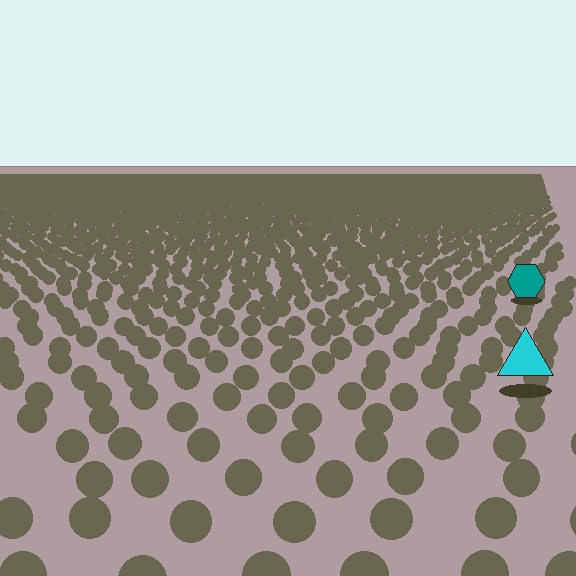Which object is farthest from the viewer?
The teal hexagon is farthest from the viewer. It appears smaller and the ground texture around it is denser.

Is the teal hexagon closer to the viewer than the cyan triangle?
No. The cyan triangle is closer — you can tell from the texture gradient: the ground texture is coarser near it.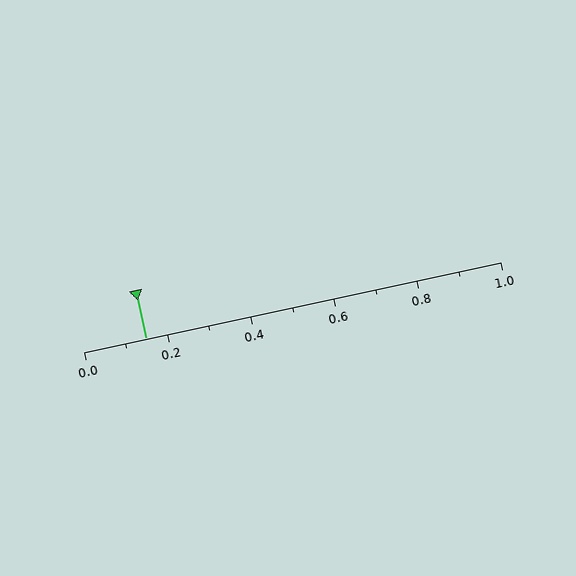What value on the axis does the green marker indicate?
The marker indicates approximately 0.15.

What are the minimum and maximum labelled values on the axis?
The axis runs from 0.0 to 1.0.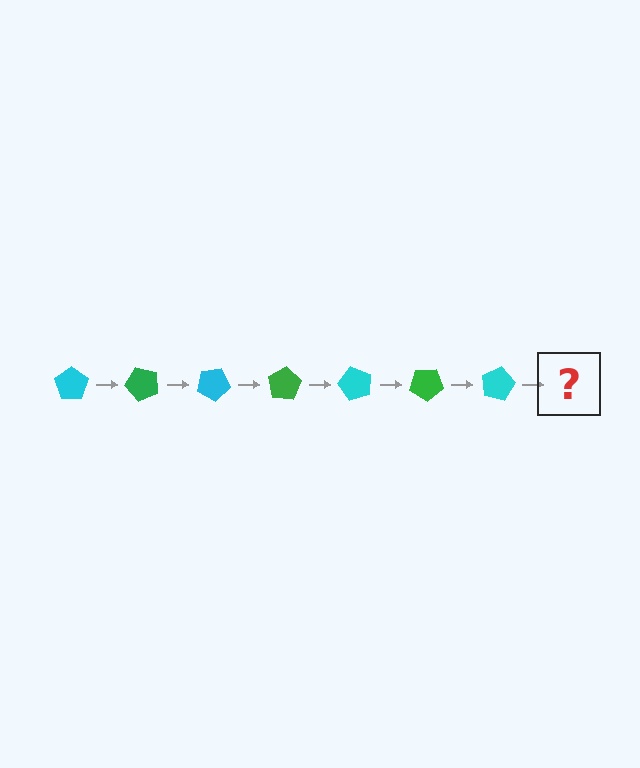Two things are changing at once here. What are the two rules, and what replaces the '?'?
The two rules are that it rotates 50 degrees each step and the color cycles through cyan and green. The '?' should be a green pentagon, rotated 350 degrees from the start.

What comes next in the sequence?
The next element should be a green pentagon, rotated 350 degrees from the start.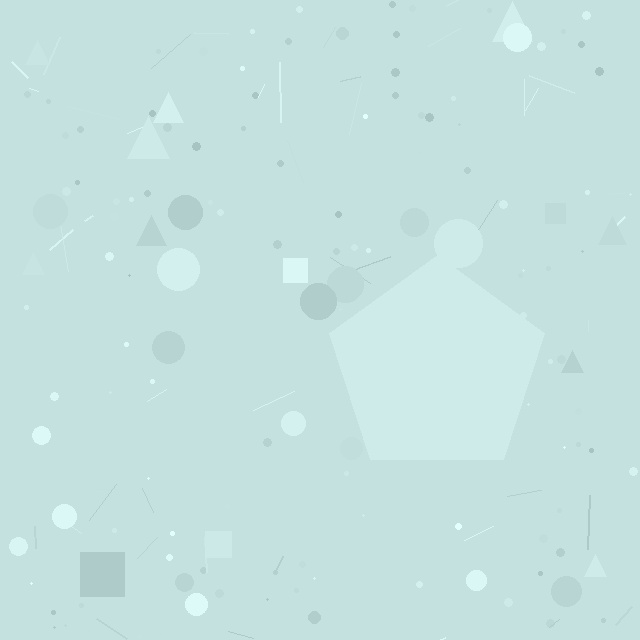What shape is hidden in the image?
A pentagon is hidden in the image.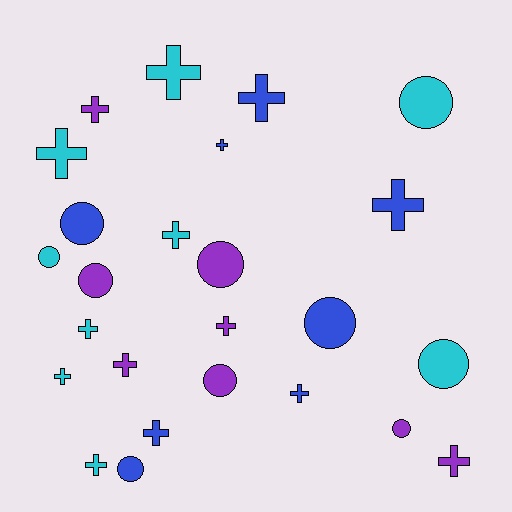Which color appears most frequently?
Cyan, with 9 objects.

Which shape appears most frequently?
Cross, with 15 objects.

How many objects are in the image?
There are 25 objects.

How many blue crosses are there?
There are 5 blue crosses.